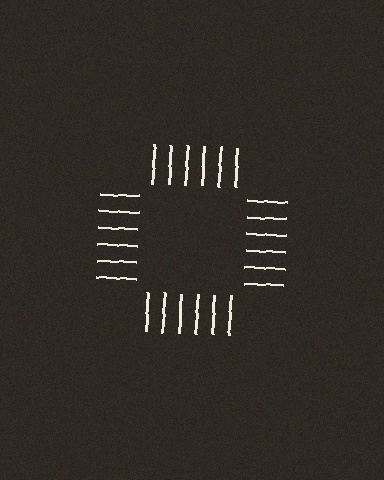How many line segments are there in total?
24 — 6 along each of the 4 edges.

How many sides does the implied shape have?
4 sides — the line-ends trace a square.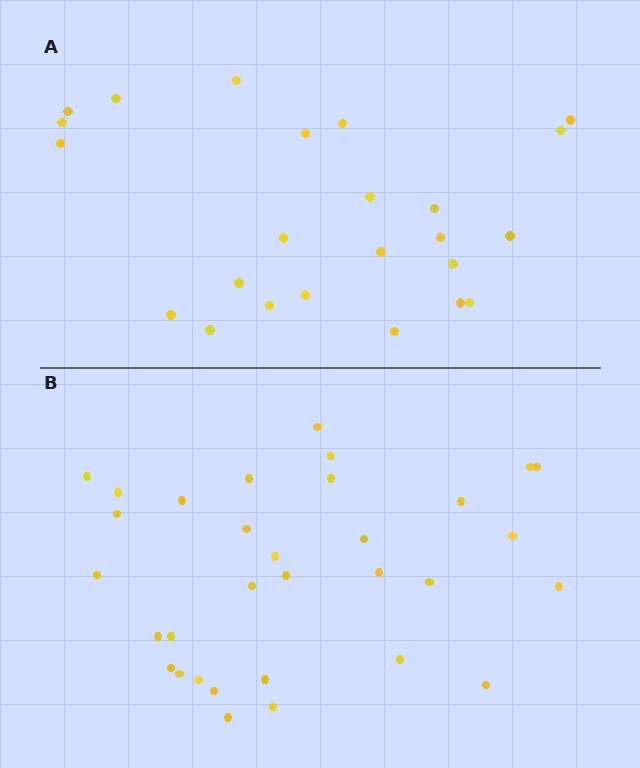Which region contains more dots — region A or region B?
Region B (the bottom region) has more dots.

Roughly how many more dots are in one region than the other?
Region B has roughly 8 or so more dots than region A.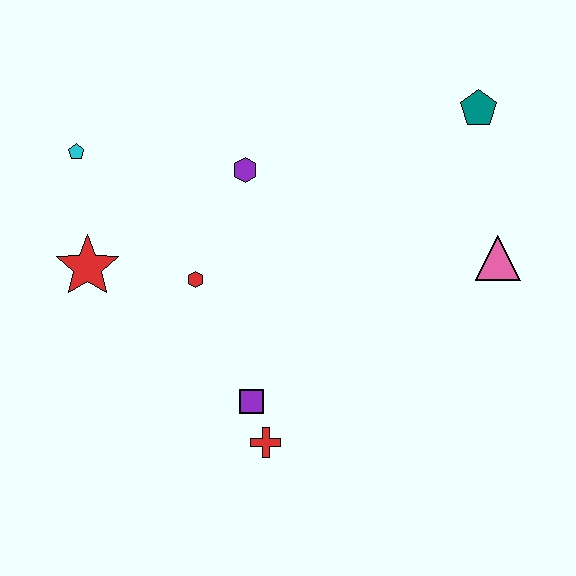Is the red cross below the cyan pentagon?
Yes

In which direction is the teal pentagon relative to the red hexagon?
The teal pentagon is to the right of the red hexagon.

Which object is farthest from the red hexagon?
The teal pentagon is farthest from the red hexagon.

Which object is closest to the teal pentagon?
The pink triangle is closest to the teal pentagon.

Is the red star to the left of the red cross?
Yes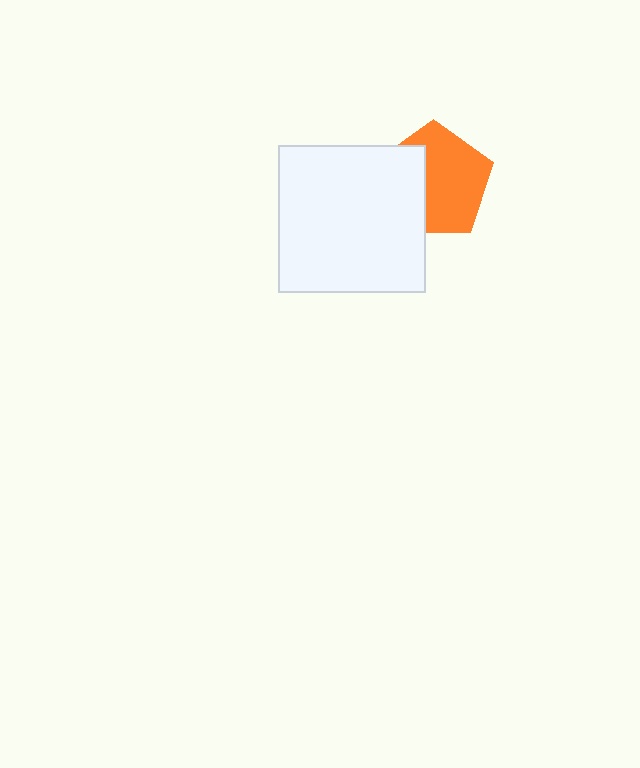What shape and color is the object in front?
The object in front is a white square.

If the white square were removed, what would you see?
You would see the complete orange pentagon.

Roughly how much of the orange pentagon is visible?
About half of it is visible (roughly 62%).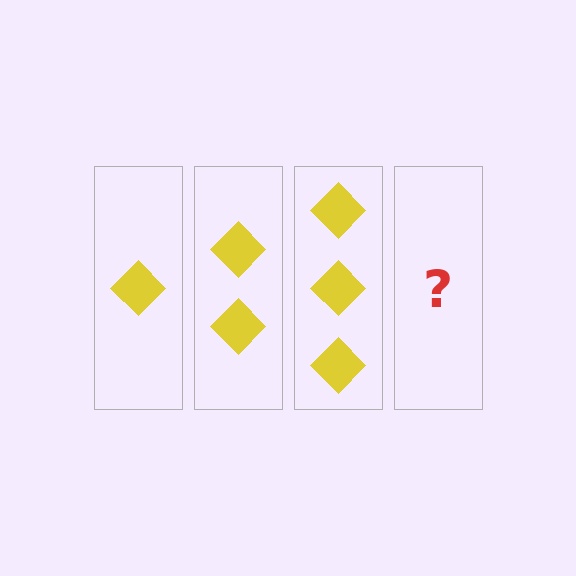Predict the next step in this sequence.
The next step is 4 diamonds.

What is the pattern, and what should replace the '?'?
The pattern is that each step adds one more diamond. The '?' should be 4 diamonds.